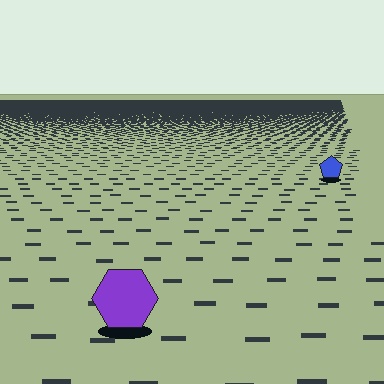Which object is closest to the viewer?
The purple hexagon is closest. The texture marks near it are larger and more spread out.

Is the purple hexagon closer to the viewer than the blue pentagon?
Yes. The purple hexagon is closer — you can tell from the texture gradient: the ground texture is coarser near it.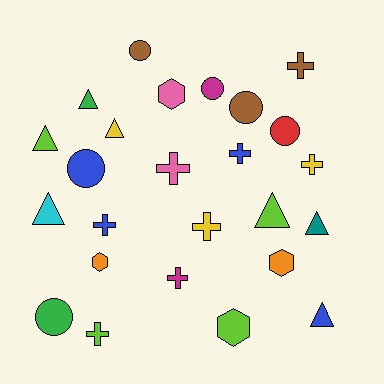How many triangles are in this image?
There are 7 triangles.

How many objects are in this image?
There are 25 objects.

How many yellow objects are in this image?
There are 3 yellow objects.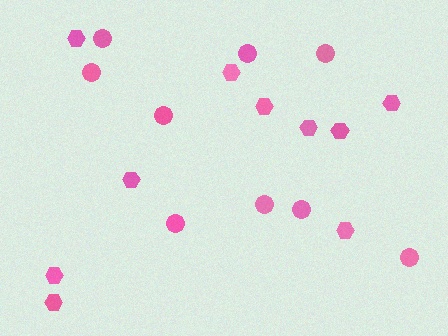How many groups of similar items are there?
There are 2 groups: one group of hexagons (10) and one group of circles (9).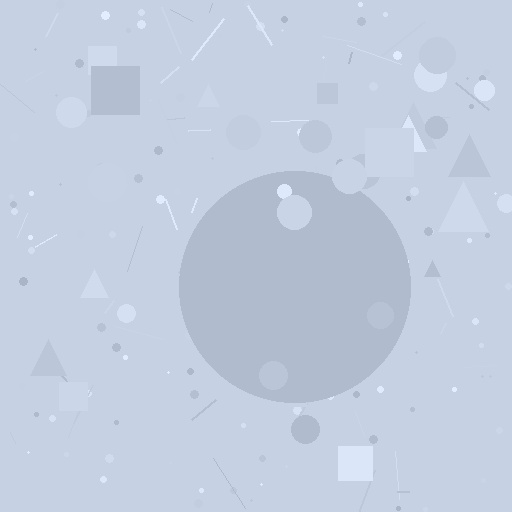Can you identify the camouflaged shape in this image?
The camouflaged shape is a circle.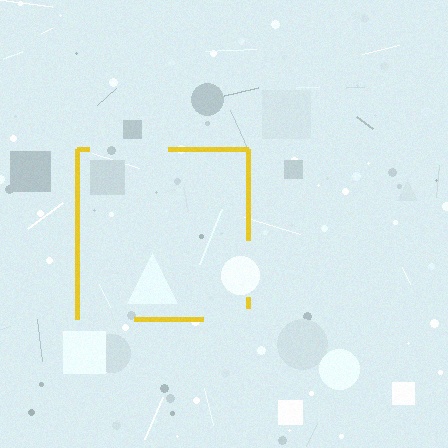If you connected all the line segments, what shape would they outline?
They would outline a square.